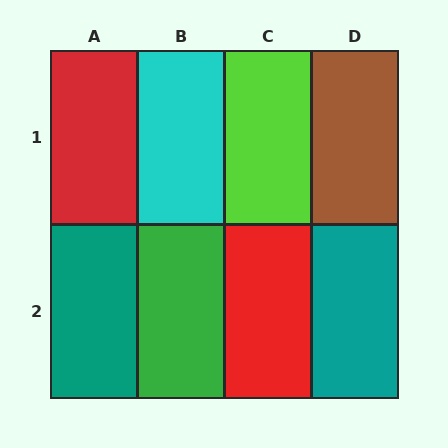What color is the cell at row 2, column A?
Teal.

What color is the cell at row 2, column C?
Red.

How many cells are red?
2 cells are red.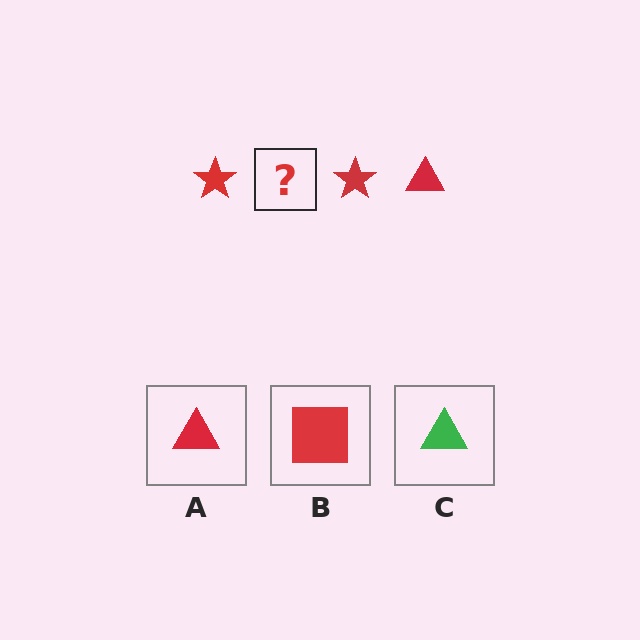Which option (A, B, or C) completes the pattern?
A.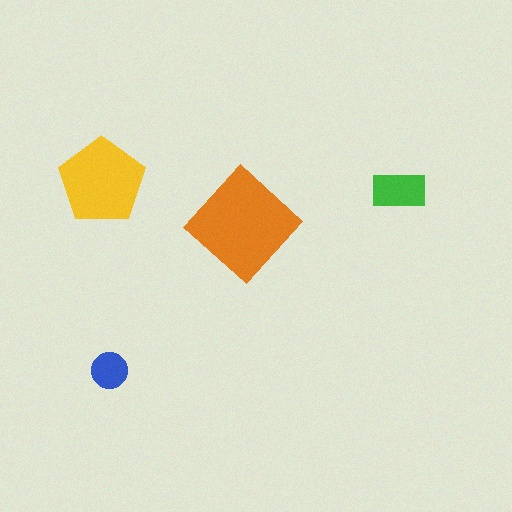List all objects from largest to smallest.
The orange diamond, the yellow pentagon, the green rectangle, the blue circle.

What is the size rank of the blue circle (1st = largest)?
4th.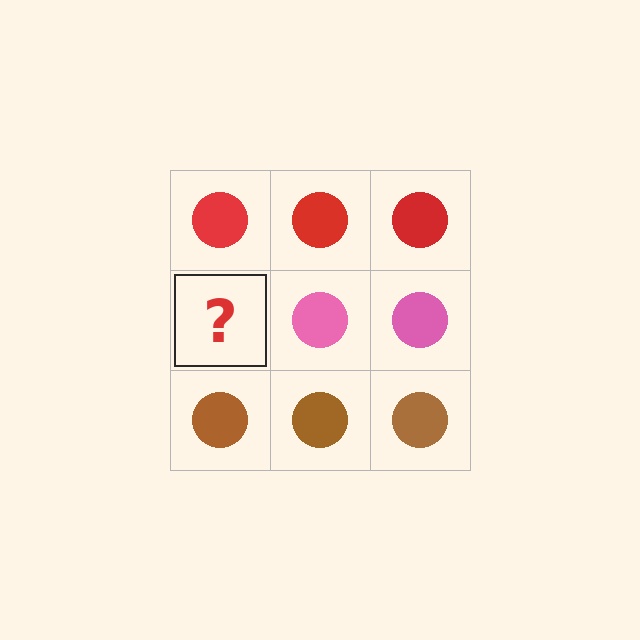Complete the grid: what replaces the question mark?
The question mark should be replaced with a pink circle.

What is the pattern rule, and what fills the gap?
The rule is that each row has a consistent color. The gap should be filled with a pink circle.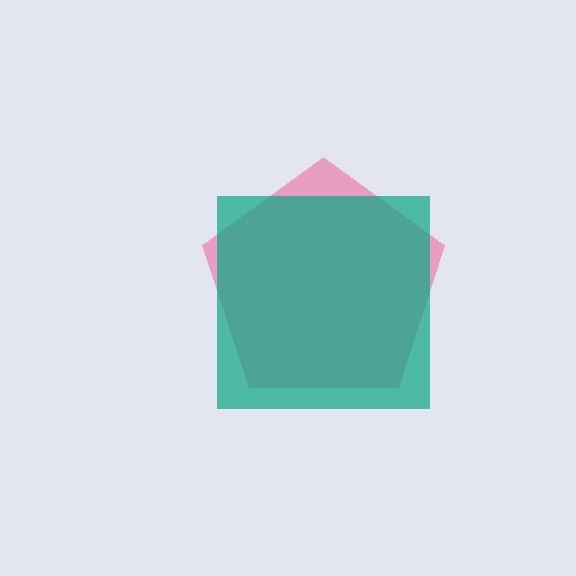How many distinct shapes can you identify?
There are 2 distinct shapes: a pink pentagon, a teal square.